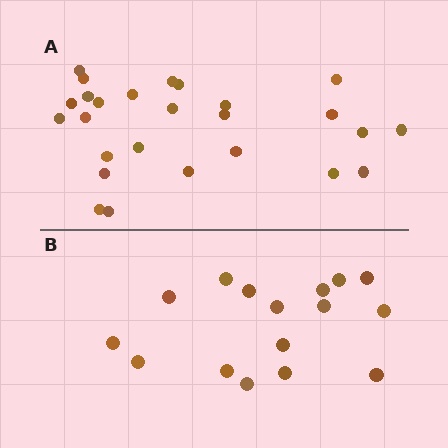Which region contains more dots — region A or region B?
Region A (the top region) has more dots.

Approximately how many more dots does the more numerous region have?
Region A has roughly 10 or so more dots than region B.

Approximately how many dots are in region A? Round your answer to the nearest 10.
About 30 dots. (The exact count is 26, which rounds to 30.)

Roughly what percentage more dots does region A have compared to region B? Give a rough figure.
About 60% more.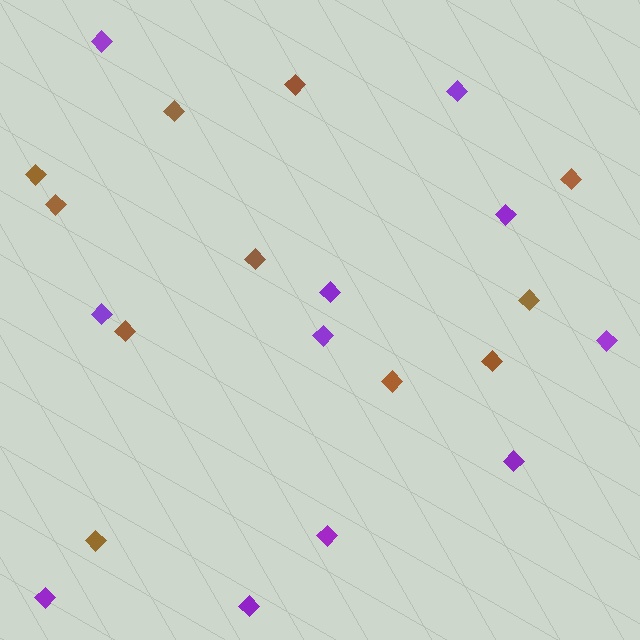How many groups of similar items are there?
There are 2 groups: one group of brown diamonds (11) and one group of purple diamonds (11).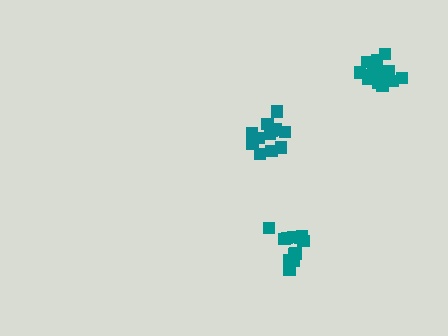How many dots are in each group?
Group 1: 12 dots, Group 2: 12 dots, Group 3: 16 dots (40 total).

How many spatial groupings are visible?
There are 3 spatial groupings.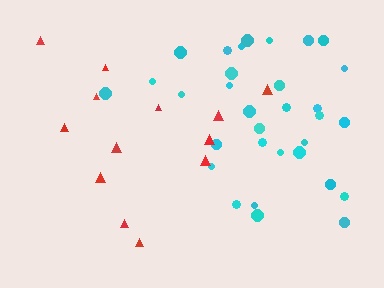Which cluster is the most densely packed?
Cyan.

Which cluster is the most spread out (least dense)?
Red.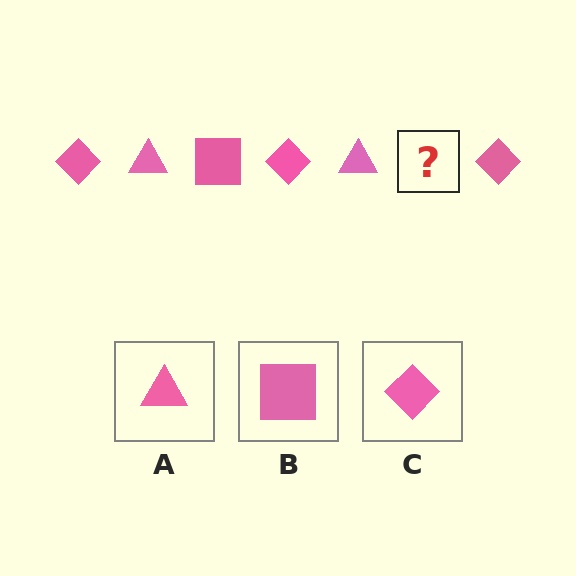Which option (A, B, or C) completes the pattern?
B.